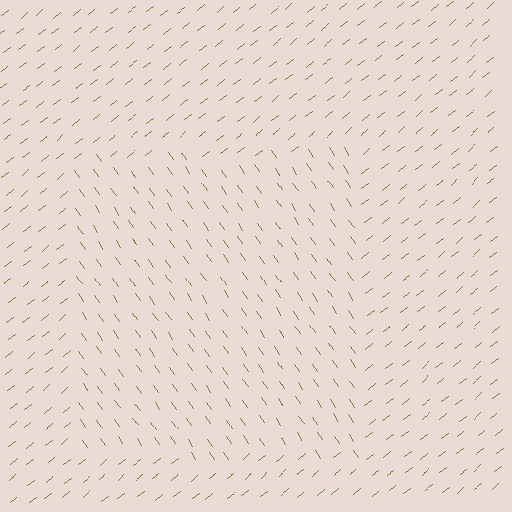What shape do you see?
I see a rectangle.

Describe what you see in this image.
The image is filled with small brown line segments. A rectangle region in the image has lines oriented differently from the surrounding lines, creating a visible texture boundary.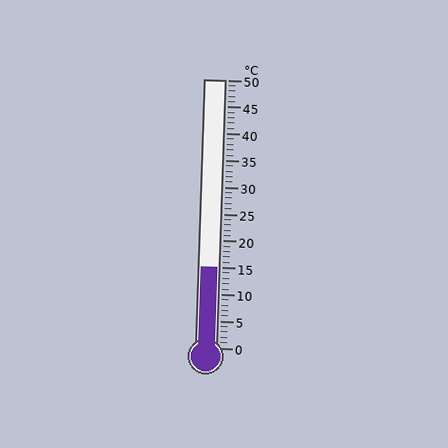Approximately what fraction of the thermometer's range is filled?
The thermometer is filled to approximately 30% of its range.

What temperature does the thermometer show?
The thermometer shows approximately 15°C.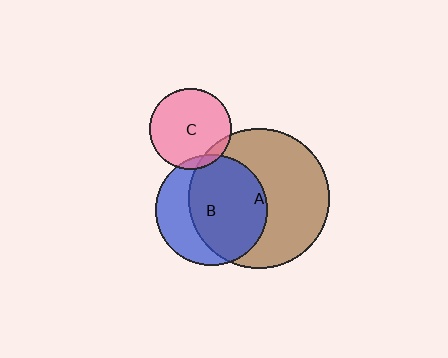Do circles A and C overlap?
Yes.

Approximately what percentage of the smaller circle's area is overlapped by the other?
Approximately 10%.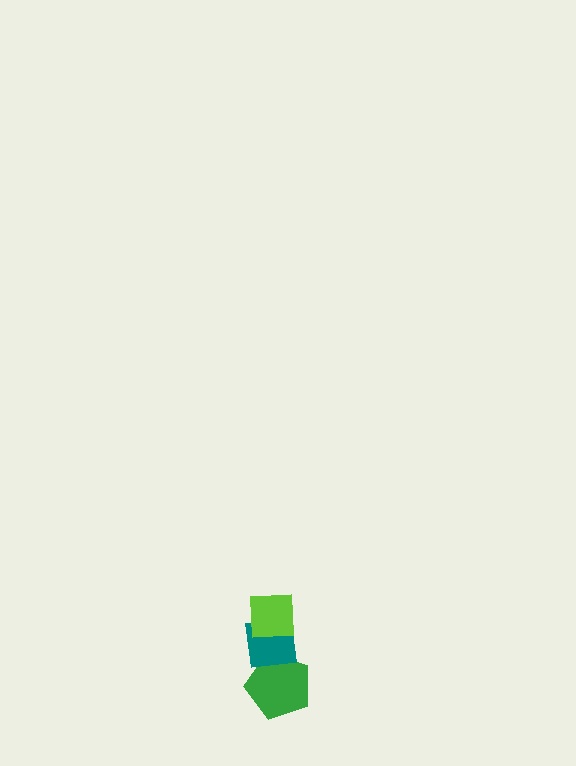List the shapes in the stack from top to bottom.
From top to bottom: the lime square, the teal square, the green pentagon.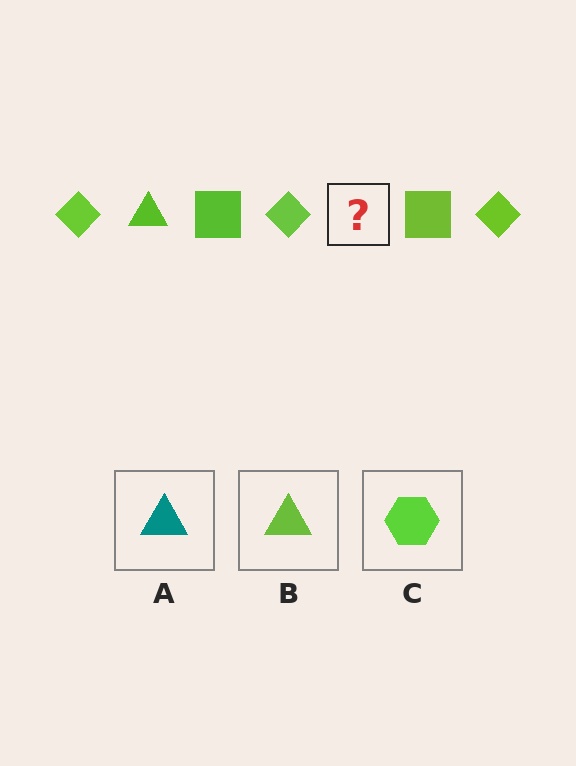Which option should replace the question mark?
Option B.